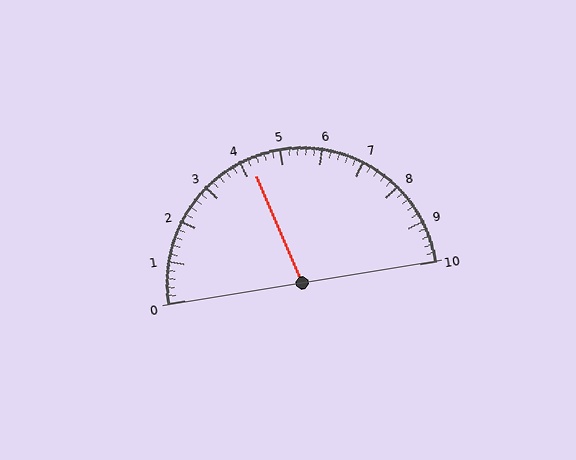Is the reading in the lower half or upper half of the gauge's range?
The reading is in the lower half of the range (0 to 10).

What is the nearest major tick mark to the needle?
The nearest major tick mark is 4.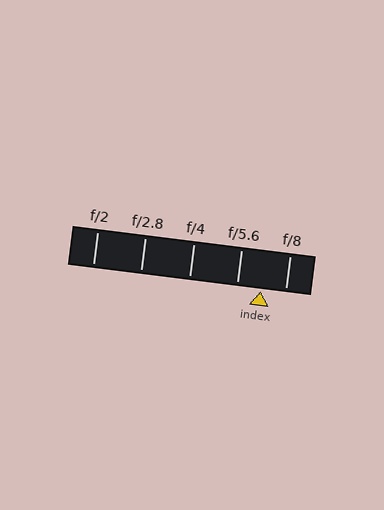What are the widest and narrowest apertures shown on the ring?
The widest aperture shown is f/2 and the narrowest is f/8.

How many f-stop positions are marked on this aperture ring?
There are 5 f-stop positions marked.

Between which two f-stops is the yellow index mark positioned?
The index mark is between f/5.6 and f/8.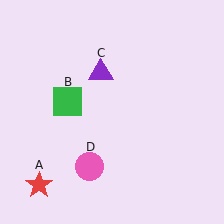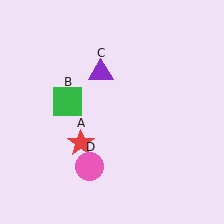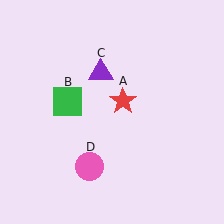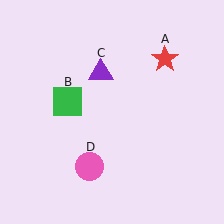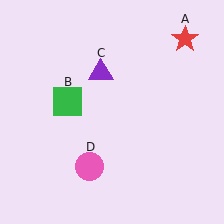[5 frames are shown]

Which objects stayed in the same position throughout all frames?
Green square (object B) and purple triangle (object C) and pink circle (object D) remained stationary.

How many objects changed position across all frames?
1 object changed position: red star (object A).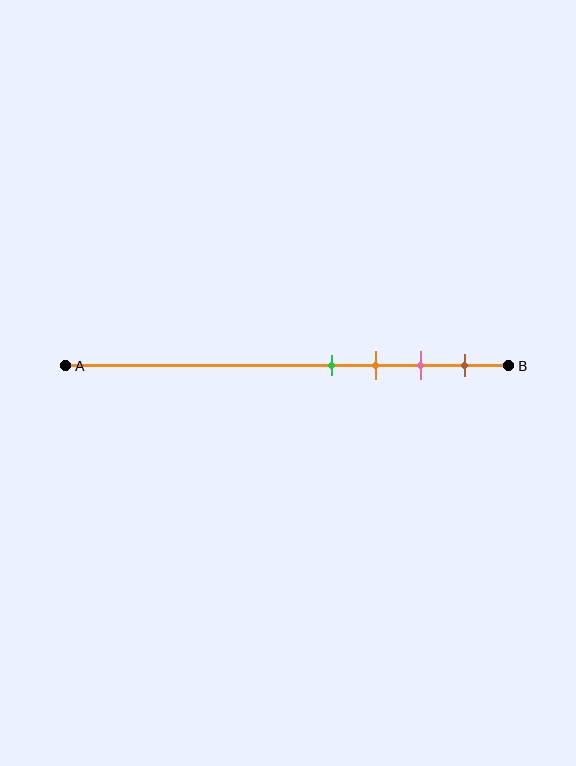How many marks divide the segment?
There are 4 marks dividing the segment.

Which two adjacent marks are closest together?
The green and orange marks are the closest adjacent pair.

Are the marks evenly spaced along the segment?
Yes, the marks are approximately evenly spaced.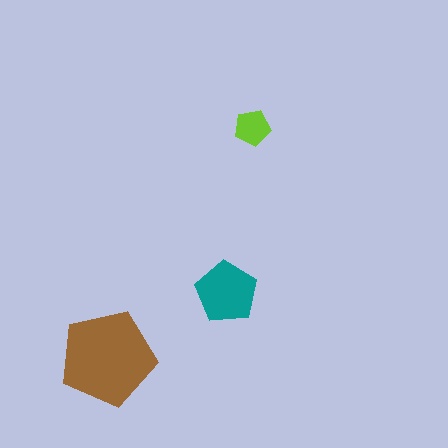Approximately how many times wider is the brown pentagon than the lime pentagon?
About 2.5 times wider.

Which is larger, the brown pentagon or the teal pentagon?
The brown one.